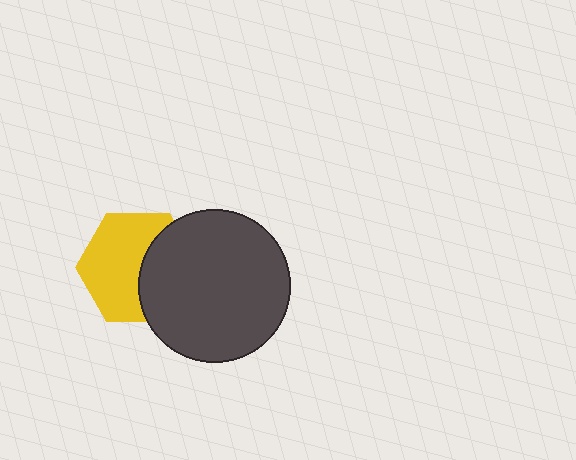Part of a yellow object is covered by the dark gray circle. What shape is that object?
It is a hexagon.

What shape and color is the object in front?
The object in front is a dark gray circle.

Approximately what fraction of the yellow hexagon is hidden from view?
Roughly 40% of the yellow hexagon is hidden behind the dark gray circle.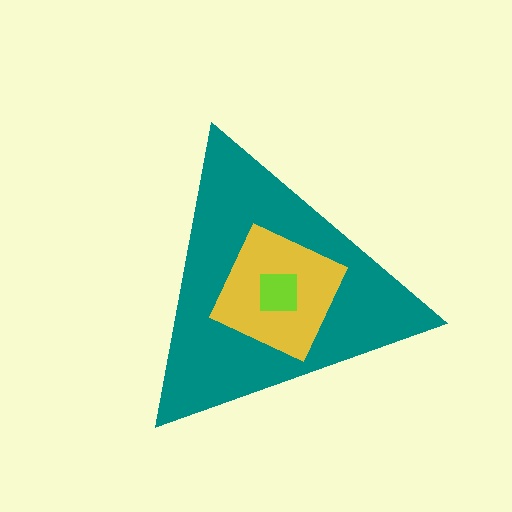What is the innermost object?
The lime square.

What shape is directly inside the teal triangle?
The yellow diamond.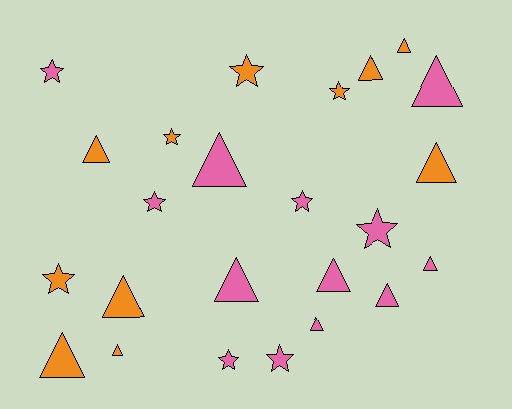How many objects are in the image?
There are 24 objects.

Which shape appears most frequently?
Triangle, with 14 objects.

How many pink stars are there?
There are 6 pink stars.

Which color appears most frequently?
Pink, with 13 objects.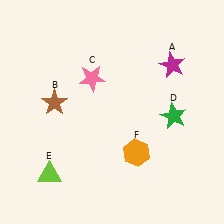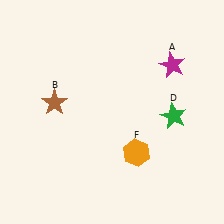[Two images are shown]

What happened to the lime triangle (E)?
The lime triangle (E) was removed in Image 2. It was in the bottom-left area of Image 1.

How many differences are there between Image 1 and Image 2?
There are 2 differences between the two images.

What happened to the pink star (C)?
The pink star (C) was removed in Image 2. It was in the top-left area of Image 1.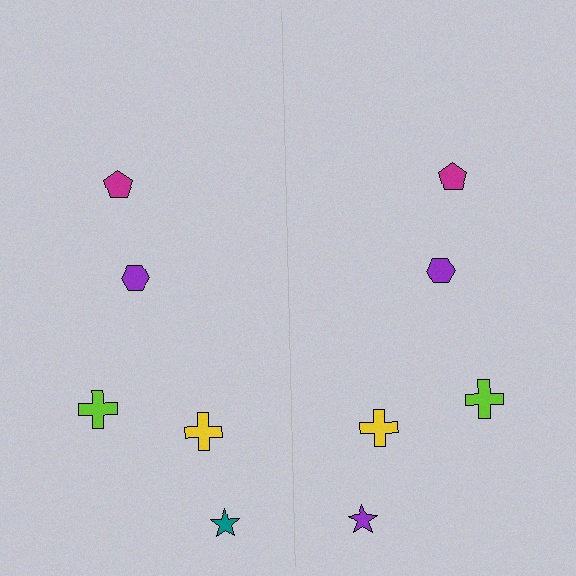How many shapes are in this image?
There are 10 shapes in this image.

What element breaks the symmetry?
The purple star on the right side breaks the symmetry — its mirror counterpart is teal.